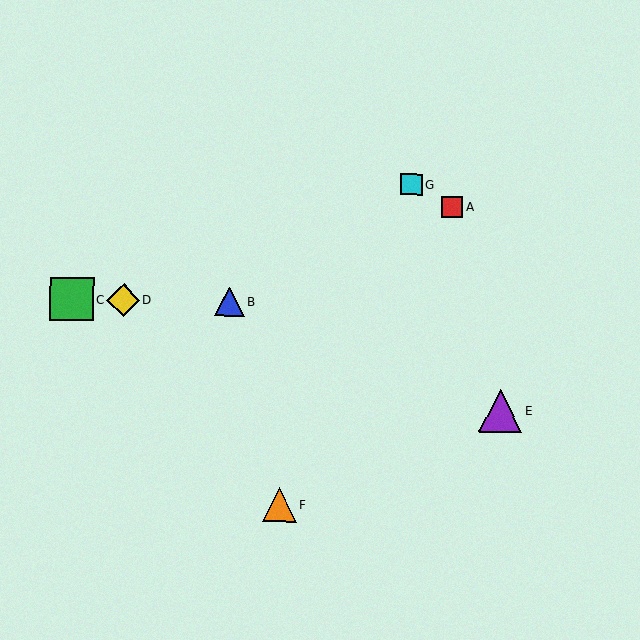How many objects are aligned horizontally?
3 objects (B, C, D) are aligned horizontally.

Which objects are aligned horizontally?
Objects B, C, D are aligned horizontally.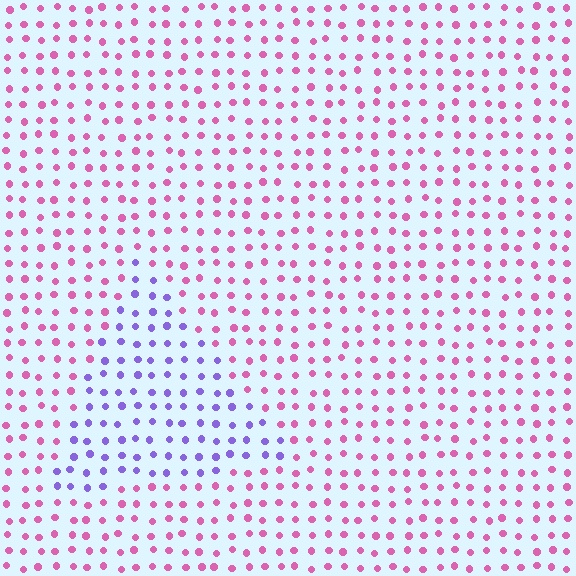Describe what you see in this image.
The image is filled with small pink elements in a uniform arrangement. A triangle-shaped region is visible where the elements are tinted to a slightly different hue, forming a subtle color boundary.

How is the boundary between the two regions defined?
The boundary is defined purely by a slight shift in hue (about 62 degrees). Spacing, size, and orientation are identical on both sides.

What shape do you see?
I see a triangle.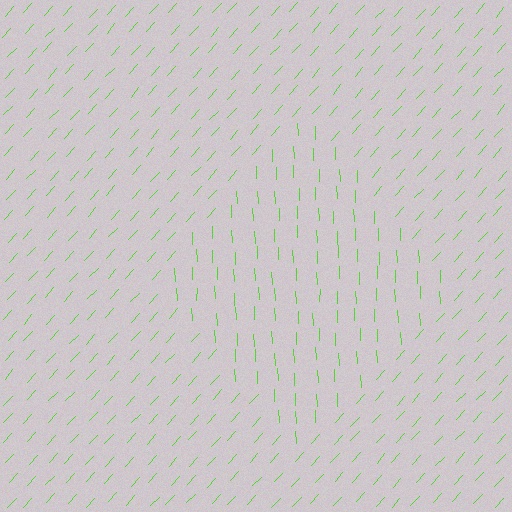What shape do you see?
I see a diamond.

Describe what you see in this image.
The image is filled with small lime line segments. A diamond region in the image has lines oriented differently from the surrounding lines, creating a visible texture boundary.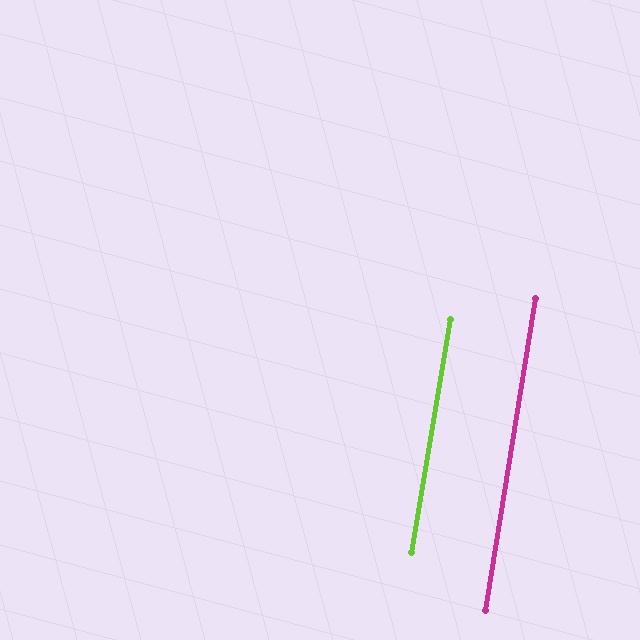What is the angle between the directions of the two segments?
Approximately 0 degrees.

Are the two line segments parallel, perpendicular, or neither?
Parallel — their directions differ by only 0.3°.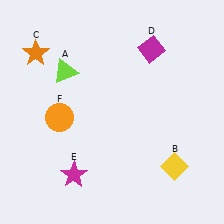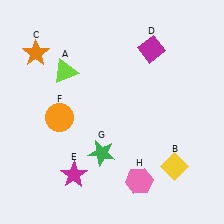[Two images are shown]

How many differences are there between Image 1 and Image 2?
There are 2 differences between the two images.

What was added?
A green star (G), a pink hexagon (H) were added in Image 2.